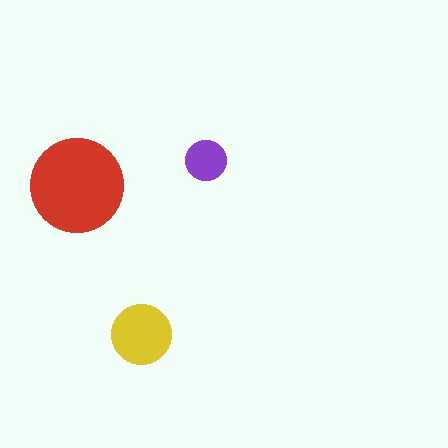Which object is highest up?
The purple circle is topmost.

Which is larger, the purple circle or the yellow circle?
The yellow one.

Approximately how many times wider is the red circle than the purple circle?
About 2.5 times wider.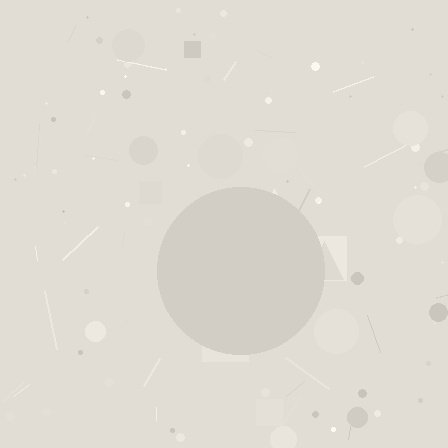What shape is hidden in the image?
A circle is hidden in the image.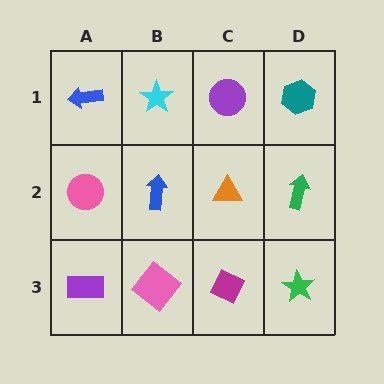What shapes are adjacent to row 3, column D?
A green arrow (row 2, column D), a magenta diamond (row 3, column C).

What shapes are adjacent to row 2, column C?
A purple circle (row 1, column C), a magenta diamond (row 3, column C), a blue arrow (row 2, column B), a green arrow (row 2, column D).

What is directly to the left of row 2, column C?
A blue arrow.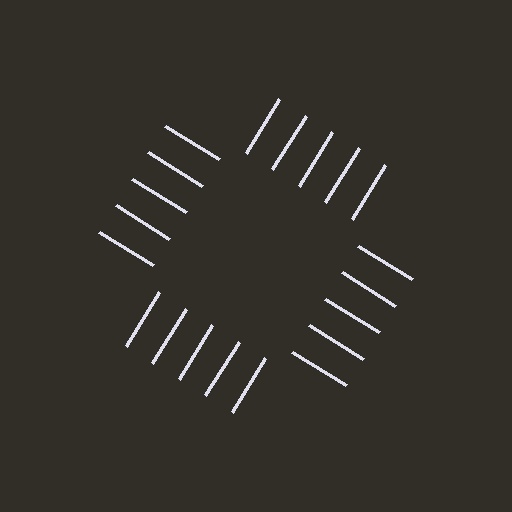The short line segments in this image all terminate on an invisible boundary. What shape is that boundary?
An illusory square — the line segments terminate on its edges but no continuous stroke is drawn.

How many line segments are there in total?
20 — 5 along each of the 4 edges.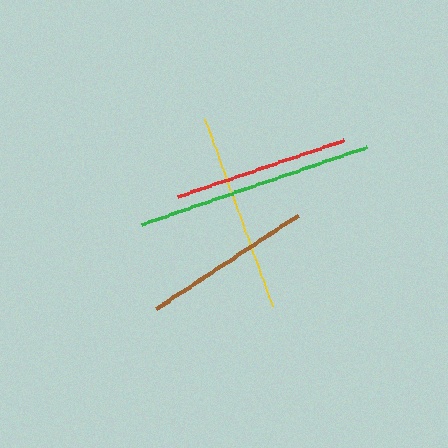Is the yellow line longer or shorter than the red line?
The yellow line is longer than the red line.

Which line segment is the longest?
The green line is the longest at approximately 237 pixels.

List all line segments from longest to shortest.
From longest to shortest: green, yellow, red, brown.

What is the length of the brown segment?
The brown segment is approximately 170 pixels long.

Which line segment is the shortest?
The brown line is the shortest at approximately 170 pixels.